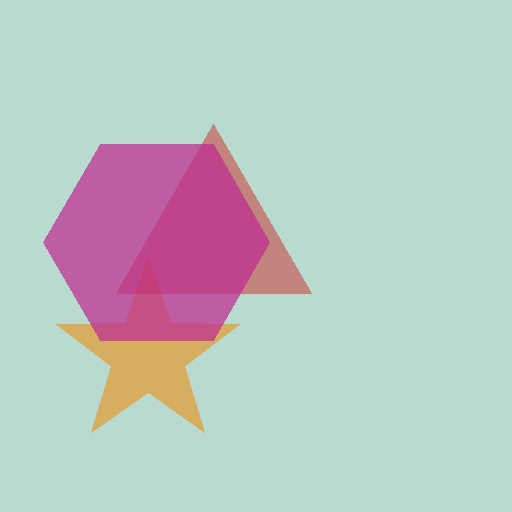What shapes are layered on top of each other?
The layered shapes are: an orange star, a red triangle, a magenta hexagon.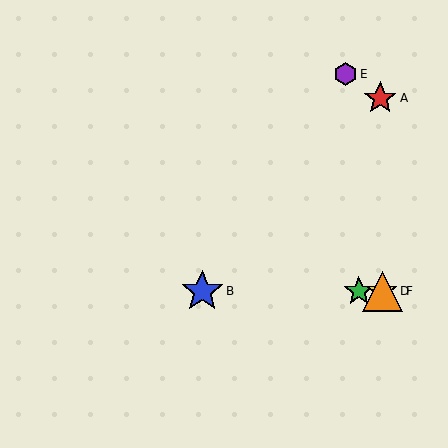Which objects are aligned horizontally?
Objects B, C, D, F are aligned horizontally.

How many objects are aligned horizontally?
4 objects (B, C, D, F) are aligned horizontally.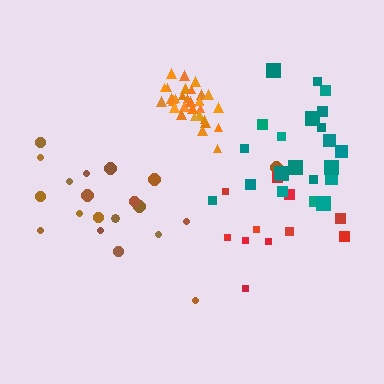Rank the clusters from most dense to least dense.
orange, teal, red, brown.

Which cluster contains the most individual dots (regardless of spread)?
Orange (32).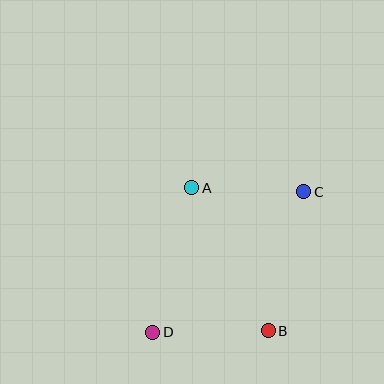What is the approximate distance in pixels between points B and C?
The distance between B and C is approximately 143 pixels.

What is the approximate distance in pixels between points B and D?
The distance between B and D is approximately 116 pixels.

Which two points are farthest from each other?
Points C and D are farthest from each other.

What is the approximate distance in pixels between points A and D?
The distance between A and D is approximately 150 pixels.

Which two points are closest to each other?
Points A and C are closest to each other.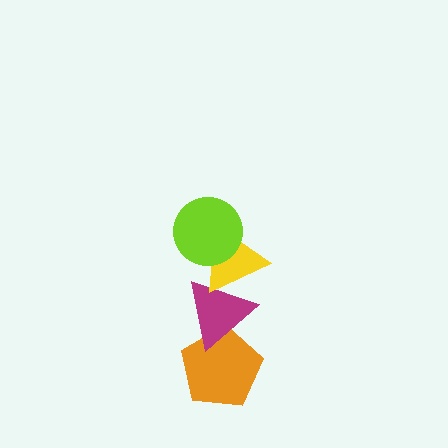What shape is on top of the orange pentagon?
The magenta triangle is on top of the orange pentagon.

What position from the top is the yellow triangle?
The yellow triangle is 2nd from the top.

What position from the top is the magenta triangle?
The magenta triangle is 3rd from the top.